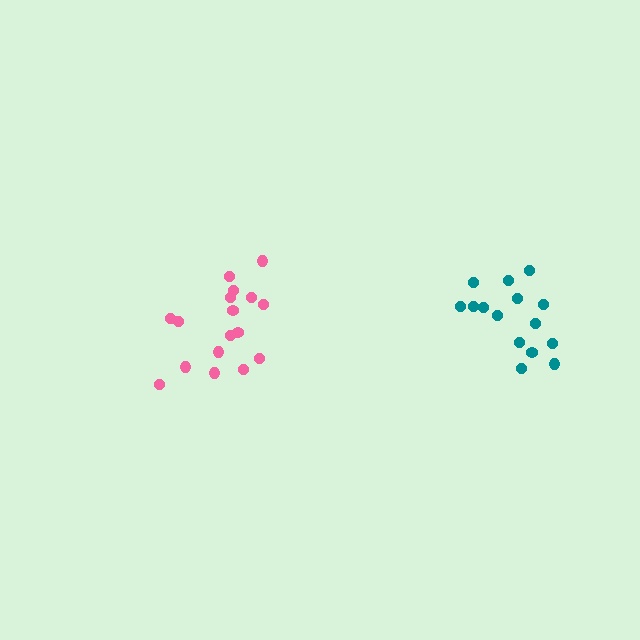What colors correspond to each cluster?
The clusters are colored: teal, pink.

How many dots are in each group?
Group 1: 15 dots, Group 2: 17 dots (32 total).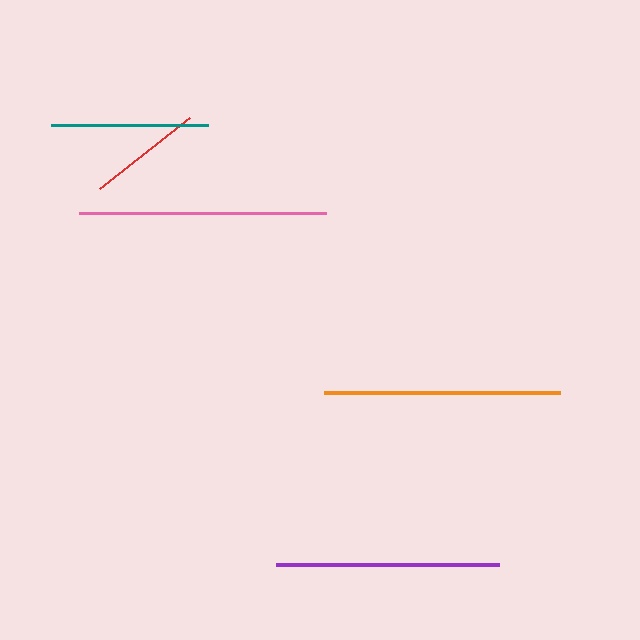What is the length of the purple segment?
The purple segment is approximately 222 pixels long.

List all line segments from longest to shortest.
From longest to shortest: pink, orange, purple, teal, red.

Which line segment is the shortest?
The red line is the shortest at approximately 115 pixels.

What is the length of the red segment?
The red segment is approximately 115 pixels long.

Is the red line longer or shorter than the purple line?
The purple line is longer than the red line.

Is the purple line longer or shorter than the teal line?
The purple line is longer than the teal line.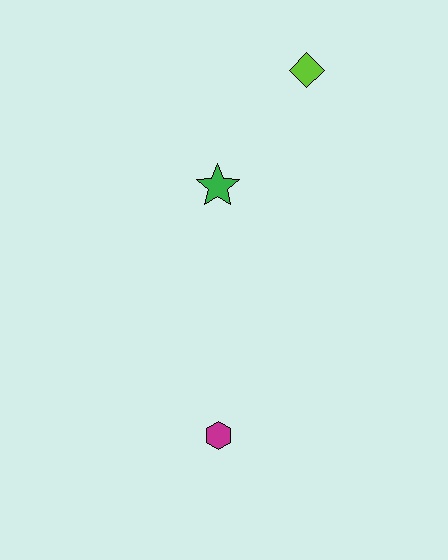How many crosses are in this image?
There are no crosses.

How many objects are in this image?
There are 3 objects.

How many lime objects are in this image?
There is 1 lime object.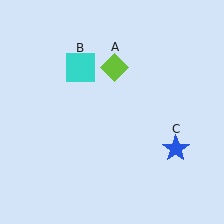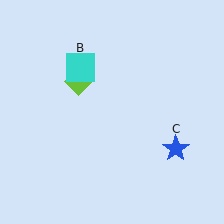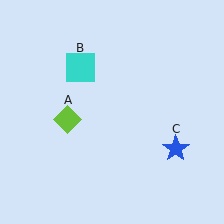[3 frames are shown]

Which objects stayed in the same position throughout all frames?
Cyan square (object B) and blue star (object C) remained stationary.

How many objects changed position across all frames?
1 object changed position: lime diamond (object A).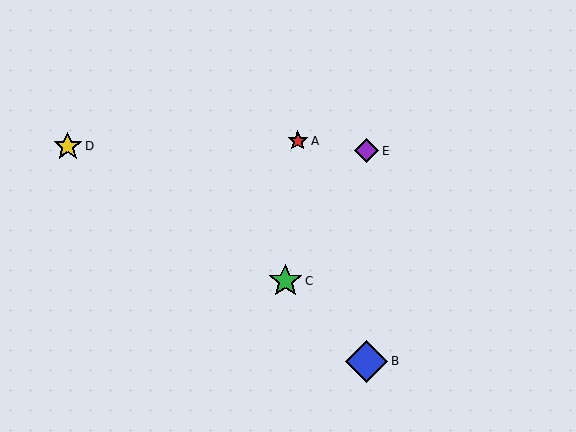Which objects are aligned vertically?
Objects B, E are aligned vertically.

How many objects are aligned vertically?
2 objects (B, E) are aligned vertically.